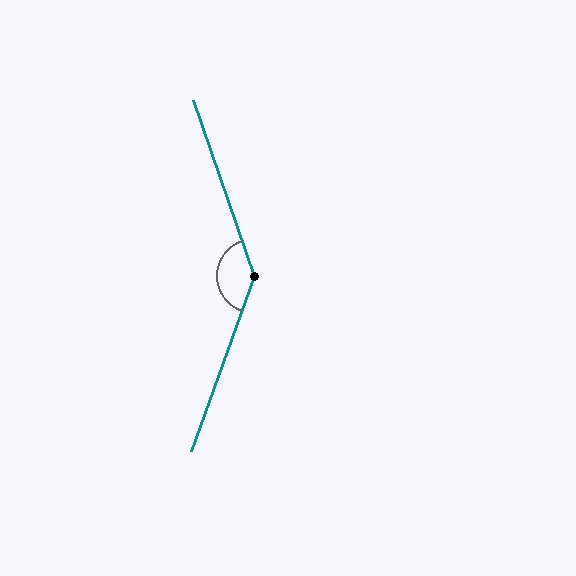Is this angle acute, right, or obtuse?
It is obtuse.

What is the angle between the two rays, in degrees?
Approximately 141 degrees.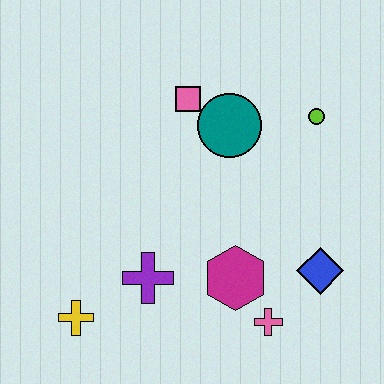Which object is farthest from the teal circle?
The yellow cross is farthest from the teal circle.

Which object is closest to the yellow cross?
The purple cross is closest to the yellow cross.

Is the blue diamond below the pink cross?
No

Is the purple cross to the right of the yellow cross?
Yes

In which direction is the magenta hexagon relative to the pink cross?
The magenta hexagon is above the pink cross.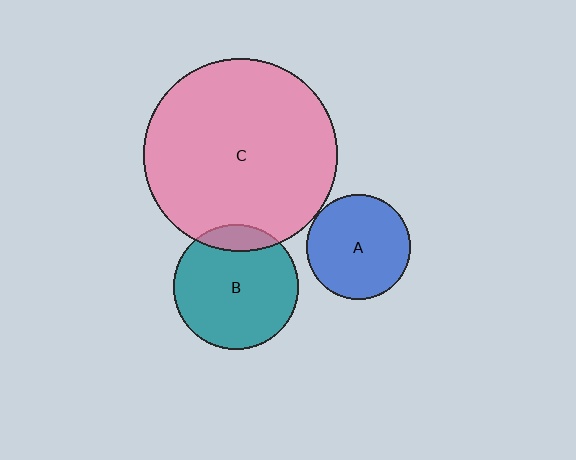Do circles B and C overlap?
Yes.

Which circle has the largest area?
Circle C (pink).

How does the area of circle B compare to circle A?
Approximately 1.4 times.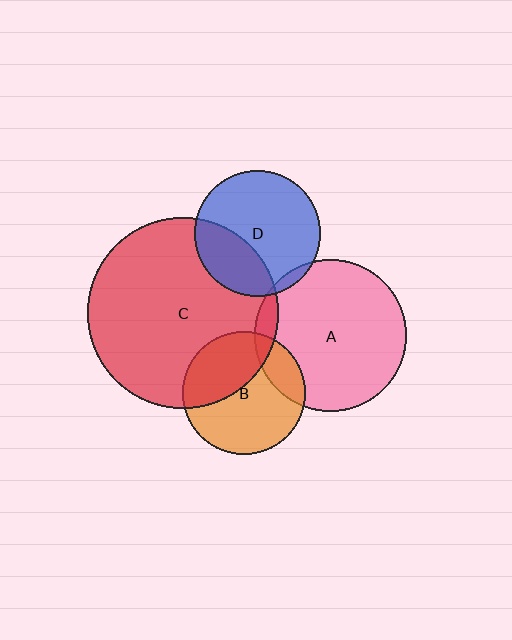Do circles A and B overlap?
Yes.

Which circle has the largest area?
Circle C (red).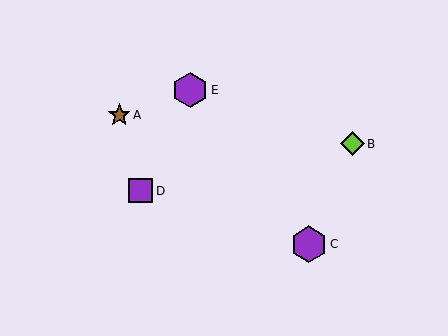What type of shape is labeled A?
Shape A is a brown star.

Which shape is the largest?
The purple hexagon (labeled C) is the largest.